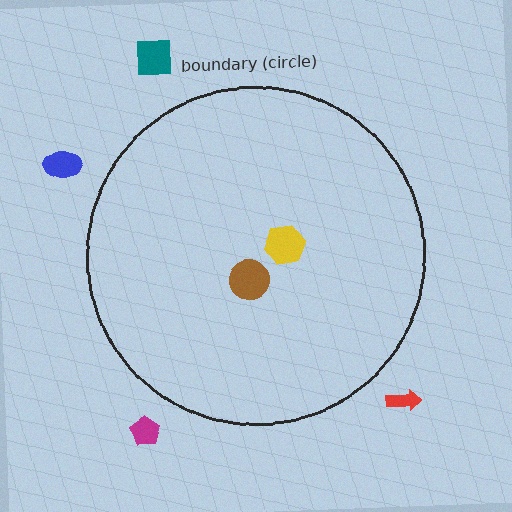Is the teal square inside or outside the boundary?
Outside.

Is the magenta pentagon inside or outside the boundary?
Outside.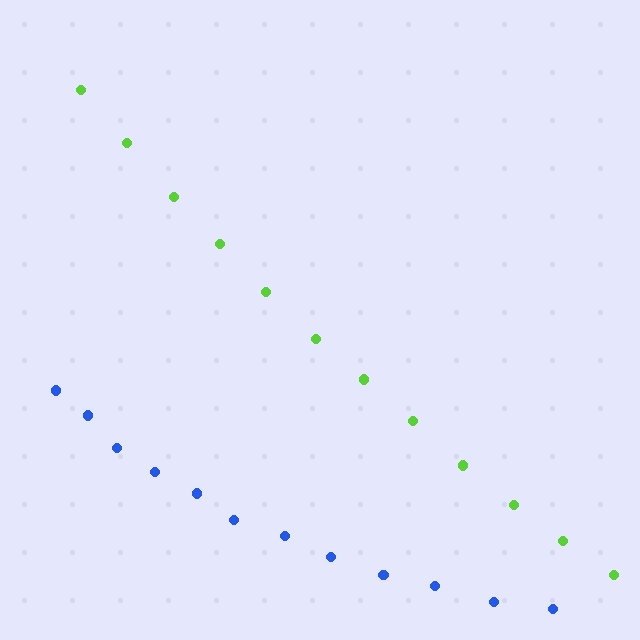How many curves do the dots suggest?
There are 2 distinct paths.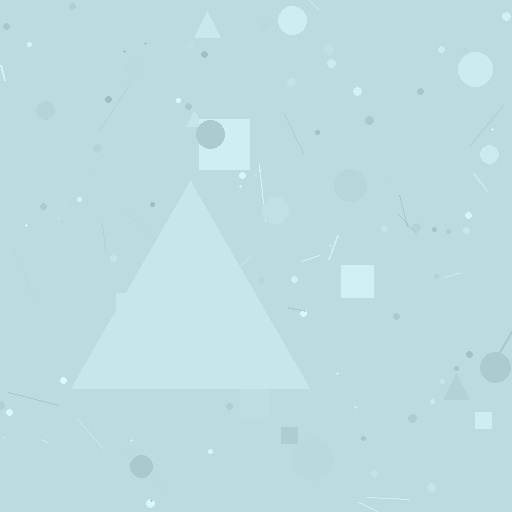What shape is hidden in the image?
A triangle is hidden in the image.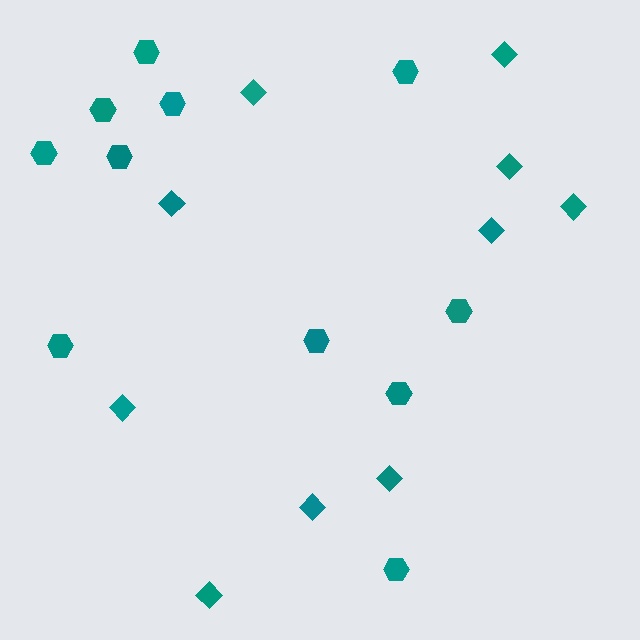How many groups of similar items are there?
There are 2 groups: one group of hexagons (11) and one group of diamonds (10).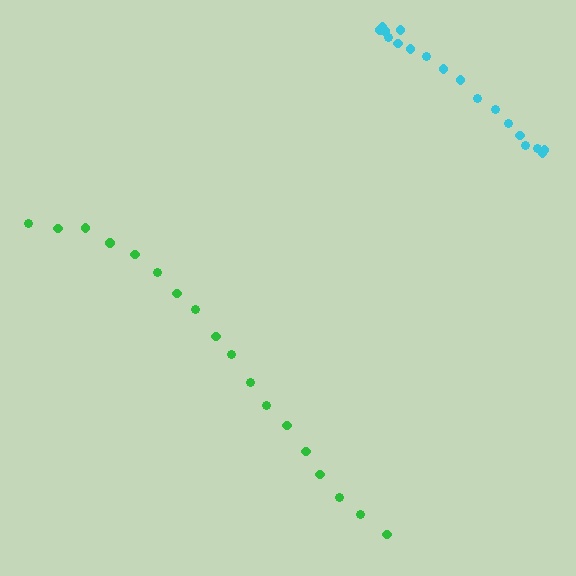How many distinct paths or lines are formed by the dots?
There are 2 distinct paths.